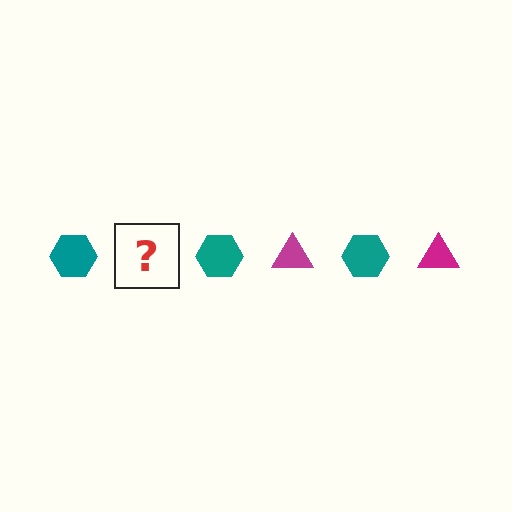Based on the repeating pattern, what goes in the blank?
The blank should be a magenta triangle.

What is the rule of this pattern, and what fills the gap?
The rule is that the pattern alternates between teal hexagon and magenta triangle. The gap should be filled with a magenta triangle.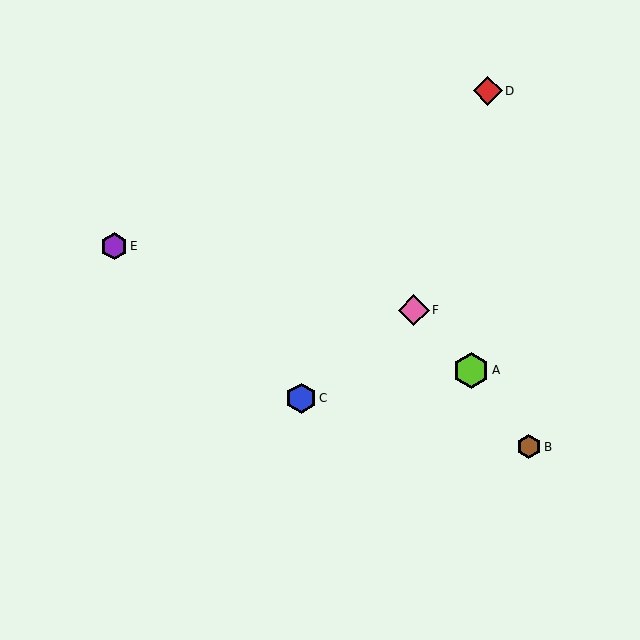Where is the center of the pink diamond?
The center of the pink diamond is at (414, 310).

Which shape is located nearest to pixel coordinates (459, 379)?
The lime hexagon (labeled A) at (471, 370) is nearest to that location.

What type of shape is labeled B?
Shape B is a brown hexagon.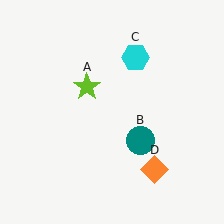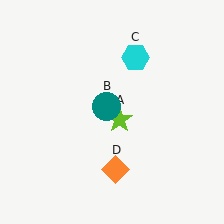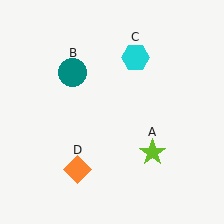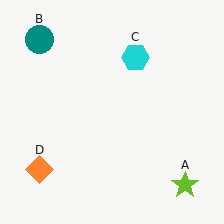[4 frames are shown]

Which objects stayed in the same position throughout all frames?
Cyan hexagon (object C) remained stationary.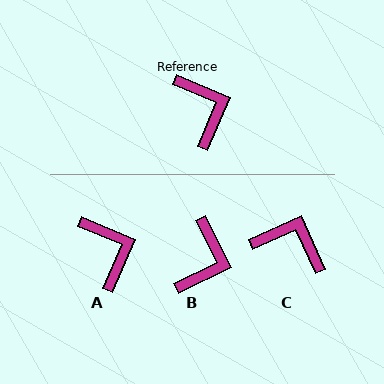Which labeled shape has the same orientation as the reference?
A.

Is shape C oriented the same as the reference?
No, it is off by about 47 degrees.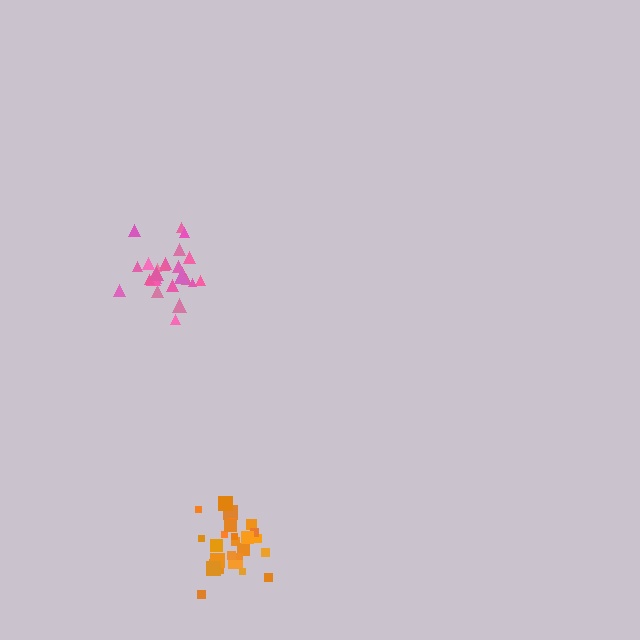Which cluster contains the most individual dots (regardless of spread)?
Orange (25).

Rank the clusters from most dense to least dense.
orange, pink.